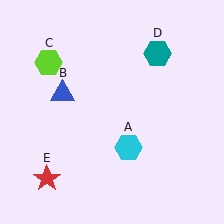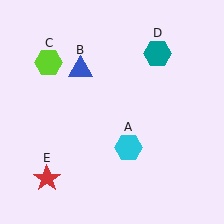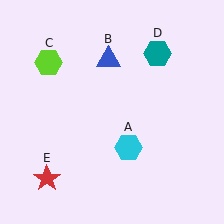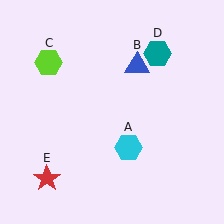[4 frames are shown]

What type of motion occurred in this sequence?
The blue triangle (object B) rotated clockwise around the center of the scene.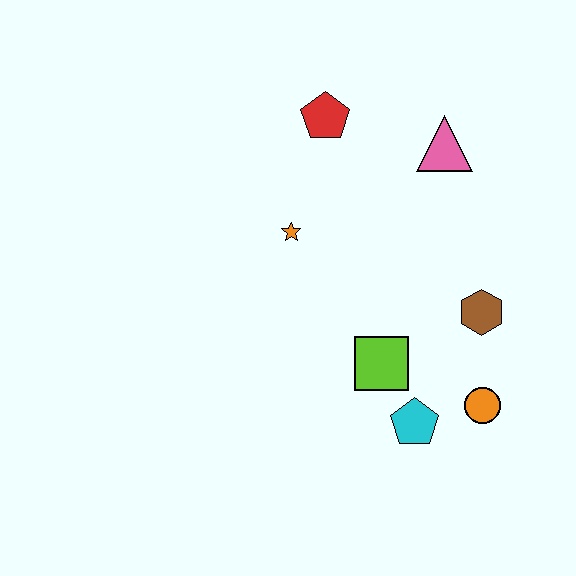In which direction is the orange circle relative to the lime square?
The orange circle is to the right of the lime square.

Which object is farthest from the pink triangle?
The cyan pentagon is farthest from the pink triangle.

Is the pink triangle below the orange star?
No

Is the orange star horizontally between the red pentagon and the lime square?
No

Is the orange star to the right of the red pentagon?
No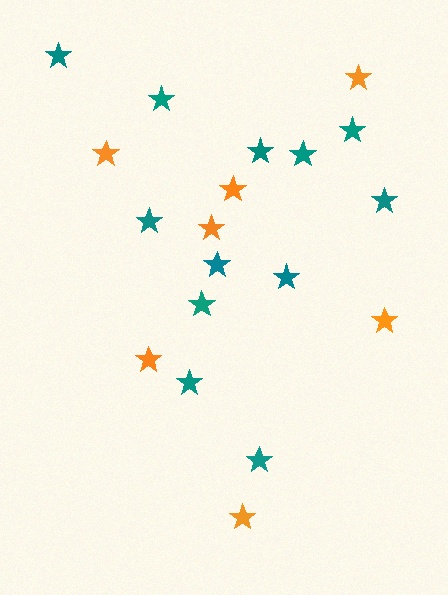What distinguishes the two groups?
There are 2 groups: one group of teal stars (12) and one group of orange stars (7).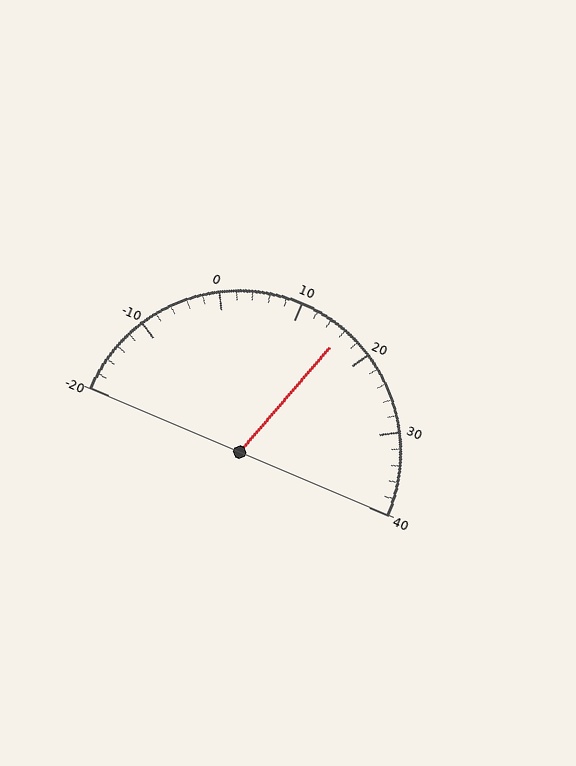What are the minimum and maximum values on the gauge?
The gauge ranges from -20 to 40.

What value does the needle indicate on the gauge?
The needle indicates approximately 16.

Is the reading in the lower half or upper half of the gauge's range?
The reading is in the upper half of the range (-20 to 40).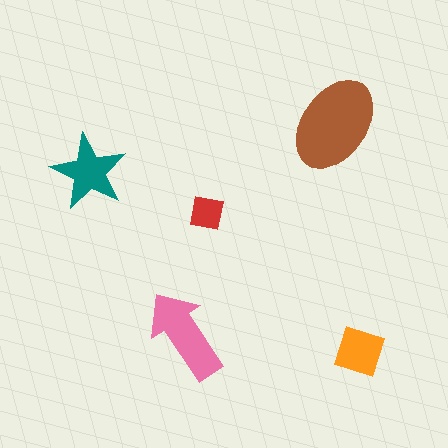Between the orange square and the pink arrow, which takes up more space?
The pink arrow.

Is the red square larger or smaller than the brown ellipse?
Smaller.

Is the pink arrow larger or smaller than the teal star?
Larger.